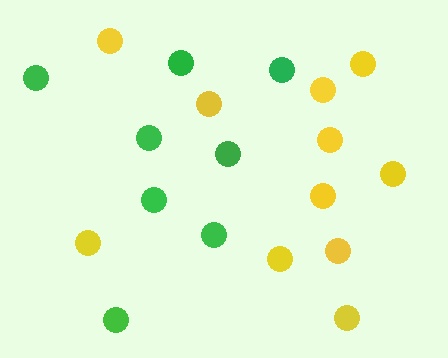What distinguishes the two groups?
There are 2 groups: one group of green circles (8) and one group of yellow circles (11).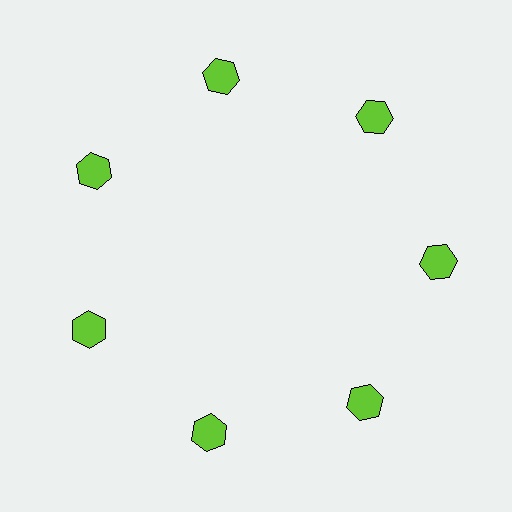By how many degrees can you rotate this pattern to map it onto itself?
The pattern maps onto itself every 51 degrees of rotation.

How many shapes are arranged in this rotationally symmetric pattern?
There are 7 shapes, arranged in 7 groups of 1.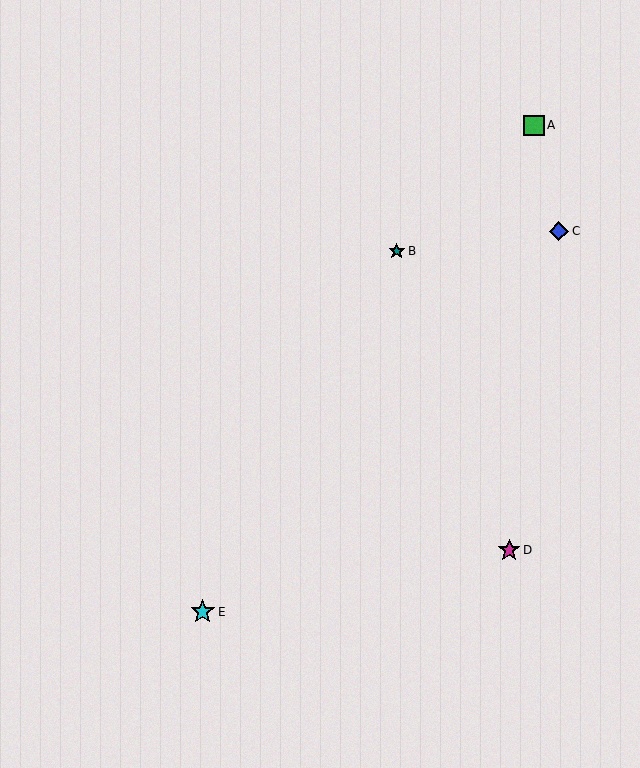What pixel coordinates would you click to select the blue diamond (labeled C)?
Click at (559, 231) to select the blue diamond C.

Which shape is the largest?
The cyan star (labeled E) is the largest.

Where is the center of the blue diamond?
The center of the blue diamond is at (559, 231).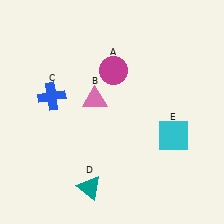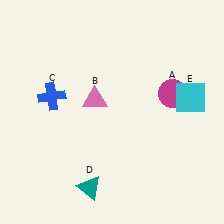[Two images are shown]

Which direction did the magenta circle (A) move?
The magenta circle (A) moved right.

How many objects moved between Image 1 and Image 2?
2 objects moved between the two images.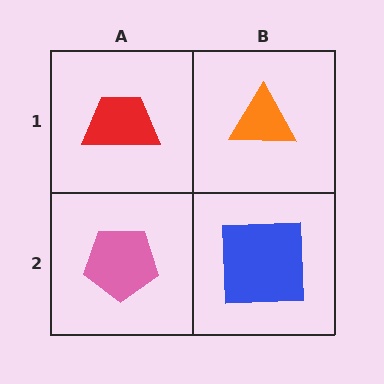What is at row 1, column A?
A red trapezoid.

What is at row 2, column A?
A pink pentagon.